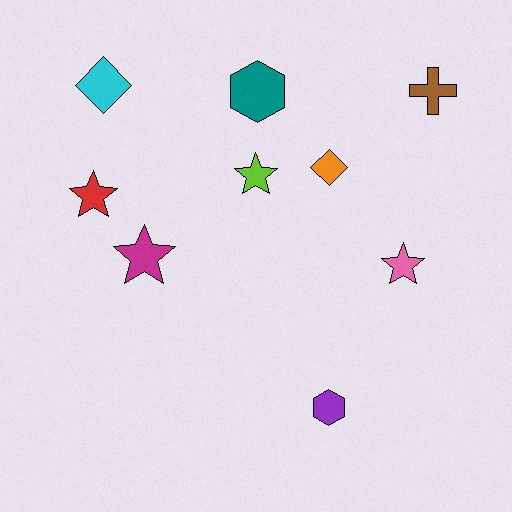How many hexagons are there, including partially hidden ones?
There are 2 hexagons.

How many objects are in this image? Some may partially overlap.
There are 9 objects.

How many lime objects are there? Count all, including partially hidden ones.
There is 1 lime object.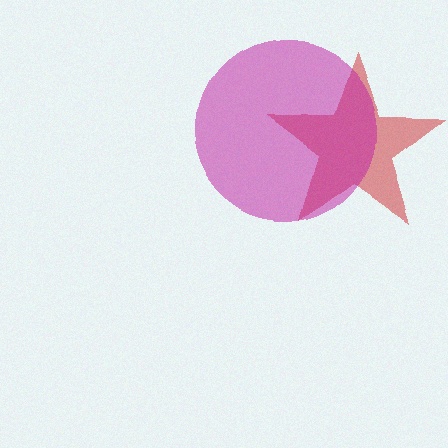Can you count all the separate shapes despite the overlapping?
Yes, there are 2 separate shapes.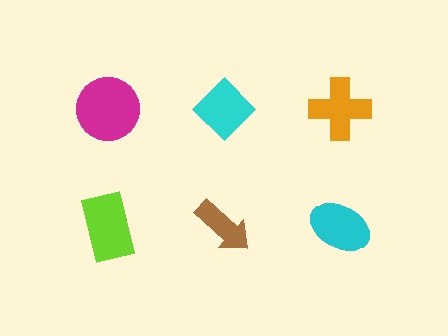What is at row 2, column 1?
A lime rectangle.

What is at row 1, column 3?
An orange cross.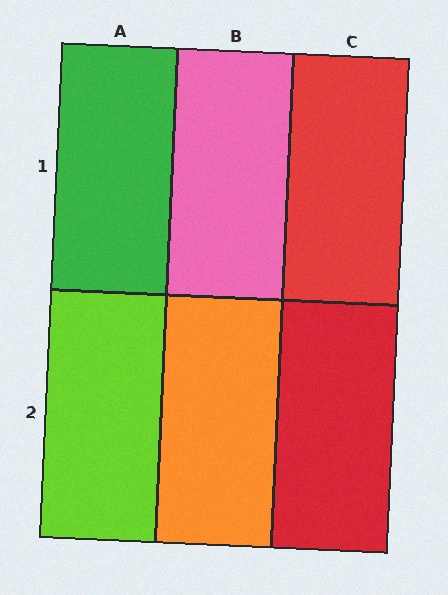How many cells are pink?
1 cell is pink.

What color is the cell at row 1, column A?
Green.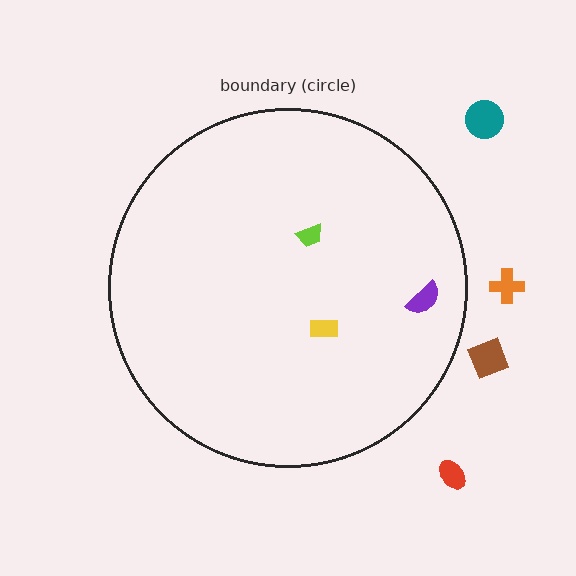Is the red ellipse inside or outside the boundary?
Outside.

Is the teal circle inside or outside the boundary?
Outside.